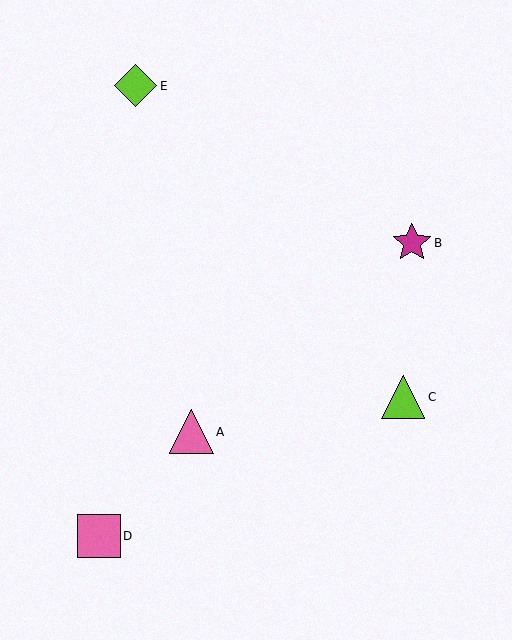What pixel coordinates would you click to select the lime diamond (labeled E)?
Click at (136, 86) to select the lime diamond E.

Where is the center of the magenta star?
The center of the magenta star is at (412, 243).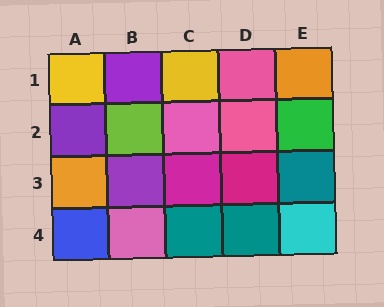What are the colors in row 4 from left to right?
Blue, pink, teal, teal, cyan.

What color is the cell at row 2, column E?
Green.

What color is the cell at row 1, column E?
Orange.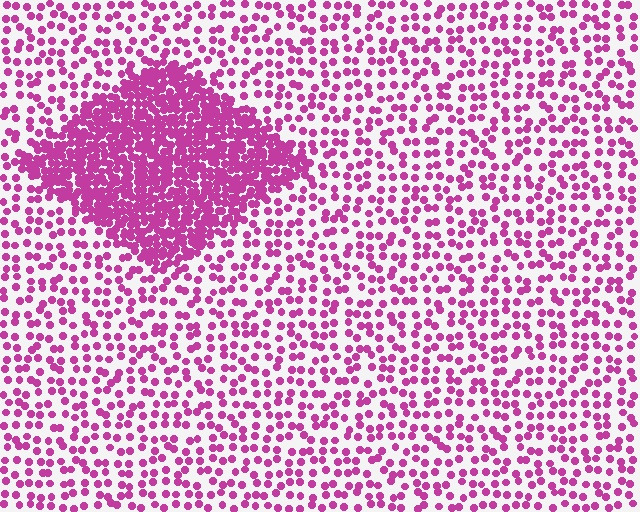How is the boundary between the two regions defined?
The boundary is defined by a change in element density (approximately 2.9x ratio). All elements are the same color, size, and shape.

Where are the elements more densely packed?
The elements are more densely packed inside the diamond boundary.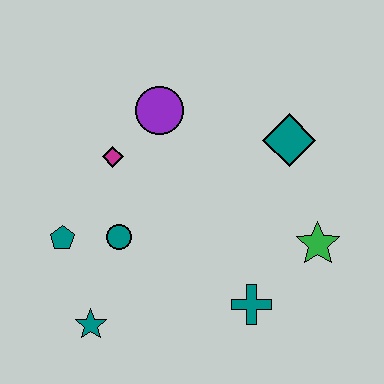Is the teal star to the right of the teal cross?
No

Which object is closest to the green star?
The teal cross is closest to the green star.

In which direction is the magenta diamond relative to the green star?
The magenta diamond is to the left of the green star.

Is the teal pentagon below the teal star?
No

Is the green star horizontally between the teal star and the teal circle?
No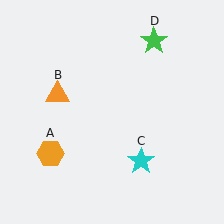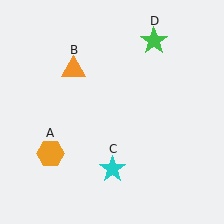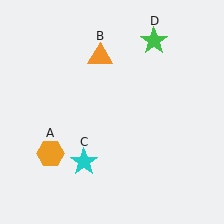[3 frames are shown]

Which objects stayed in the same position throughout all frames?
Orange hexagon (object A) and green star (object D) remained stationary.